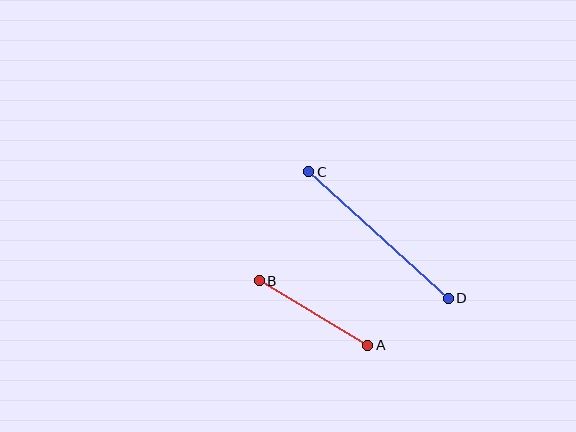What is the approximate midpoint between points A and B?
The midpoint is at approximately (314, 313) pixels.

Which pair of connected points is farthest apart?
Points C and D are farthest apart.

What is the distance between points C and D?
The distance is approximately 189 pixels.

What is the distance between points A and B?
The distance is approximately 127 pixels.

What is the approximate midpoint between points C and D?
The midpoint is at approximately (379, 235) pixels.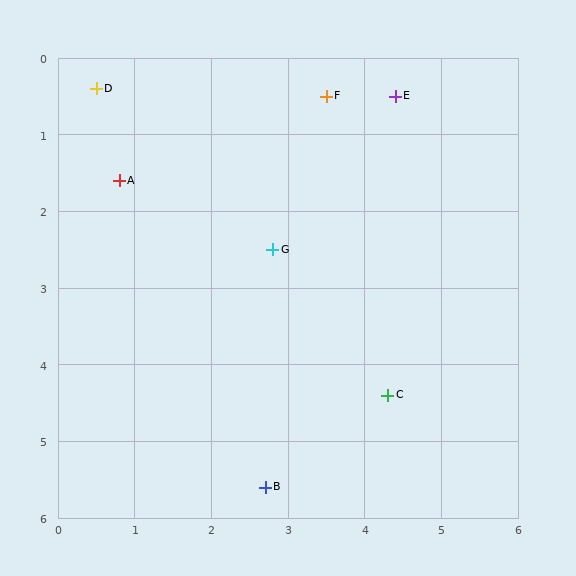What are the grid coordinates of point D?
Point D is at approximately (0.5, 0.4).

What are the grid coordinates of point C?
Point C is at approximately (4.3, 4.4).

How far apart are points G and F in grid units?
Points G and F are about 2.1 grid units apart.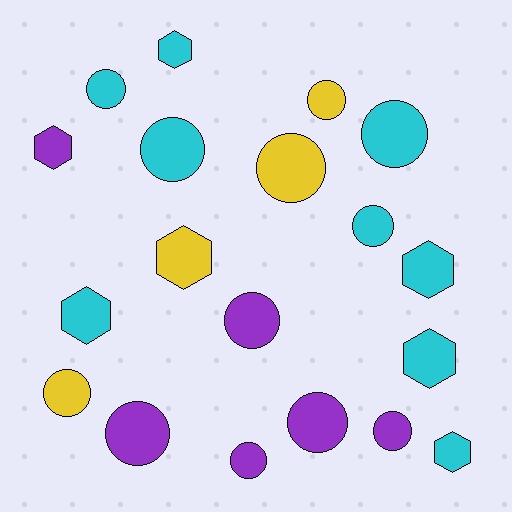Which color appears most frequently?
Cyan, with 9 objects.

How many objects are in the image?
There are 19 objects.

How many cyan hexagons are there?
There are 5 cyan hexagons.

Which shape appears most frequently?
Circle, with 12 objects.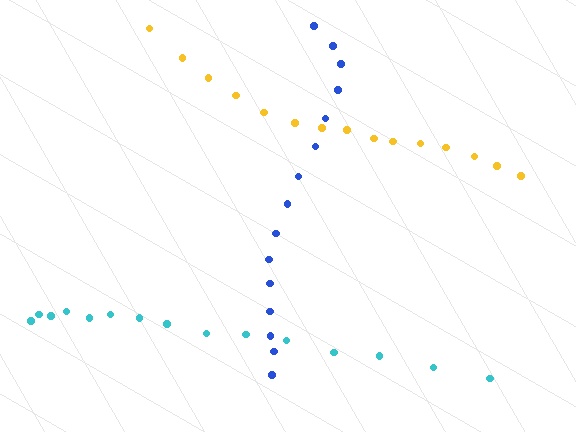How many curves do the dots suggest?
There are 3 distinct paths.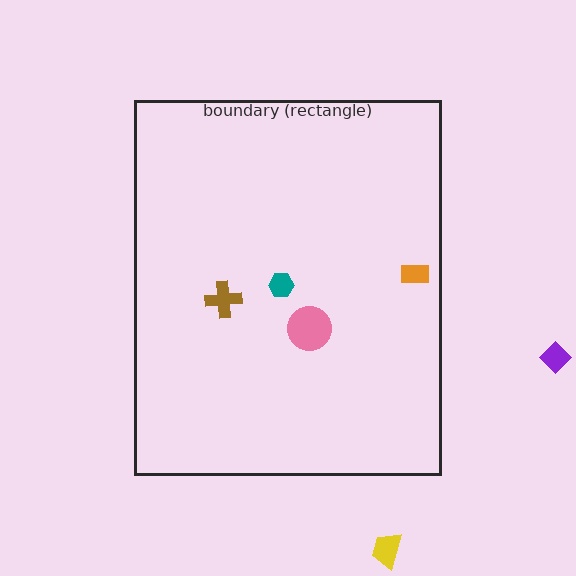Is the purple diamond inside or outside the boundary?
Outside.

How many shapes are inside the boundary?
4 inside, 2 outside.